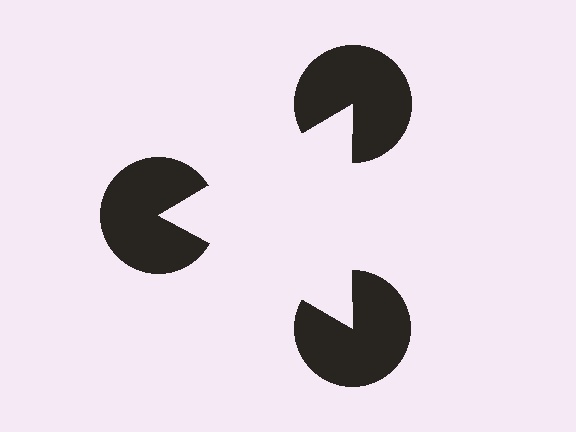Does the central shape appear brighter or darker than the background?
It typically appears slightly brighter than the background, even though no actual brightness change is drawn.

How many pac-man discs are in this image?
There are 3 — one at each vertex of the illusory triangle.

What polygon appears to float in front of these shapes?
An illusory triangle — its edges are inferred from the aligned wedge cuts in the pac-man discs, not physically drawn.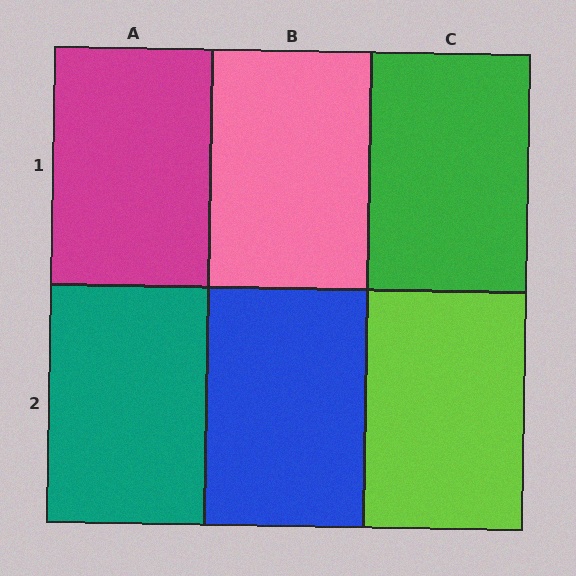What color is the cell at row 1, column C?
Green.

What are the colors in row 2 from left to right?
Teal, blue, lime.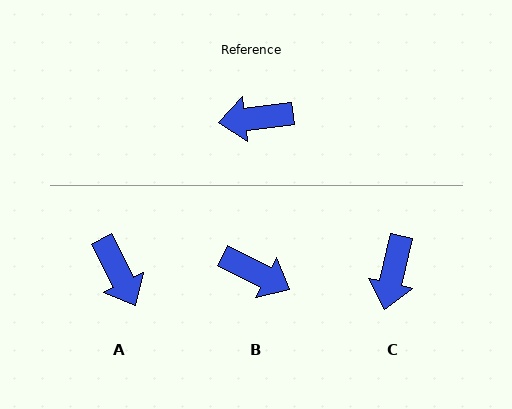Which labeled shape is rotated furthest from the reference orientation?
B, about 146 degrees away.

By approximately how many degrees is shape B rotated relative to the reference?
Approximately 146 degrees counter-clockwise.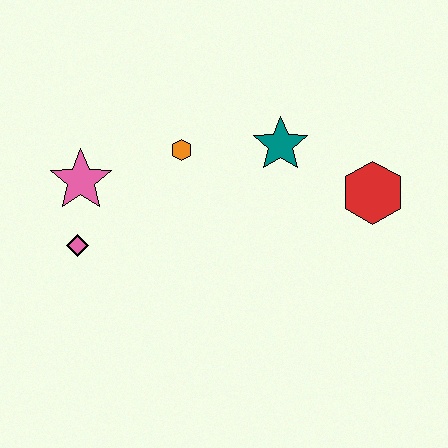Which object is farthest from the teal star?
The pink diamond is farthest from the teal star.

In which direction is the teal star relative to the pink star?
The teal star is to the right of the pink star.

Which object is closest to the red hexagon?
The teal star is closest to the red hexagon.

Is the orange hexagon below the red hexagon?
No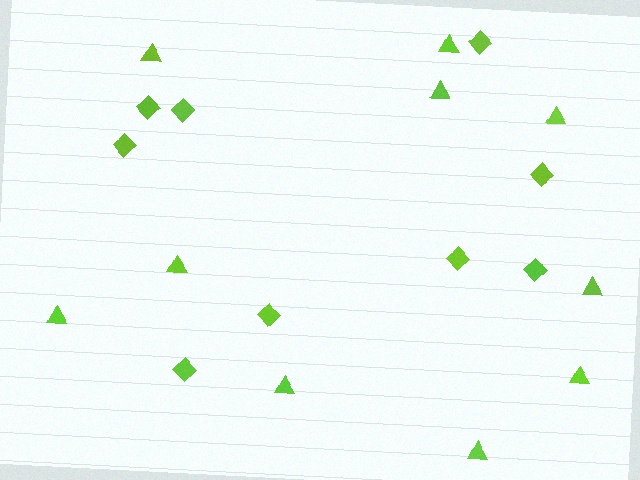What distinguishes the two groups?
There are 2 groups: one group of diamonds (9) and one group of triangles (10).